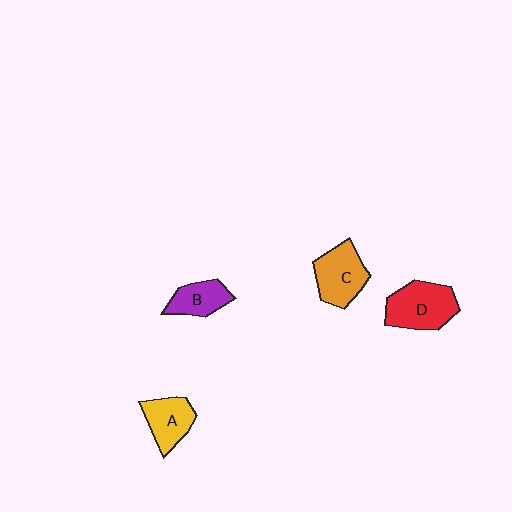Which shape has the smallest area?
Shape B (purple).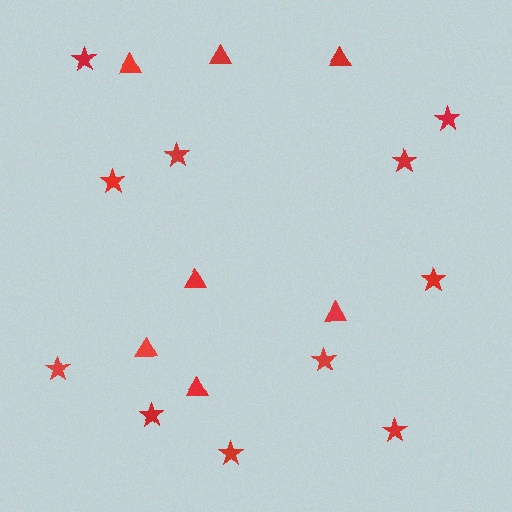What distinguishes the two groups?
There are 2 groups: one group of stars (11) and one group of triangles (7).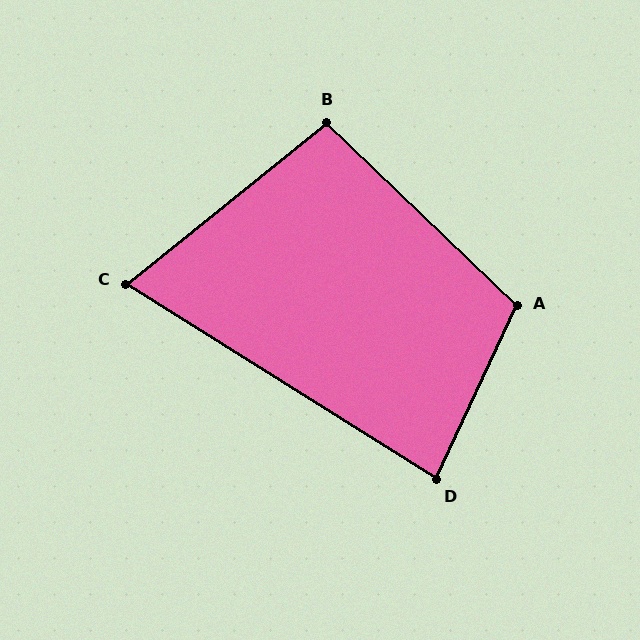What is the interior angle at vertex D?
Approximately 83 degrees (acute).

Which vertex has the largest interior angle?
A, at approximately 109 degrees.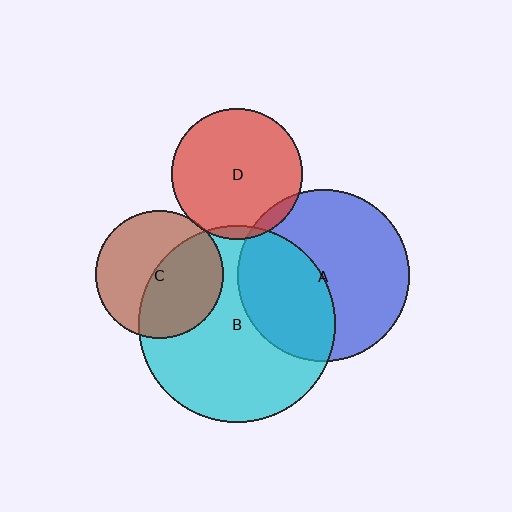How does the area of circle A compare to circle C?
Approximately 1.8 times.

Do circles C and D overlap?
Yes.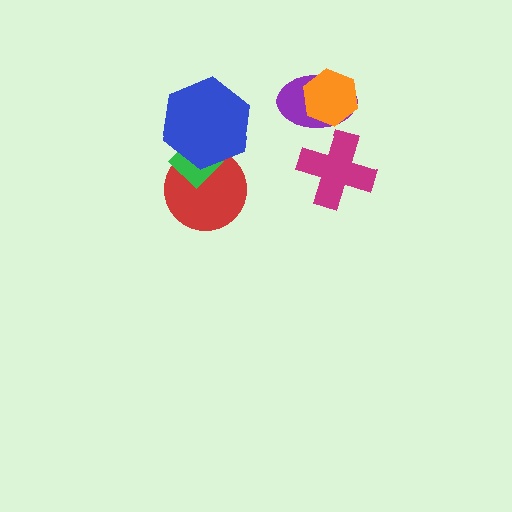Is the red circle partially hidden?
Yes, it is partially covered by another shape.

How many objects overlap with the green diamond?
2 objects overlap with the green diamond.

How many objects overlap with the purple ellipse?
2 objects overlap with the purple ellipse.